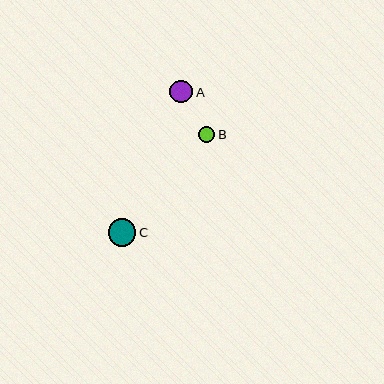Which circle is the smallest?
Circle B is the smallest with a size of approximately 16 pixels.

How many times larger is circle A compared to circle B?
Circle A is approximately 1.5 times the size of circle B.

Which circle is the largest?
Circle C is the largest with a size of approximately 28 pixels.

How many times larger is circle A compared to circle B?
Circle A is approximately 1.5 times the size of circle B.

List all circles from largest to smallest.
From largest to smallest: C, A, B.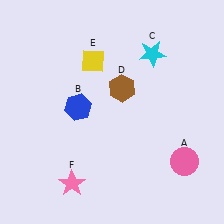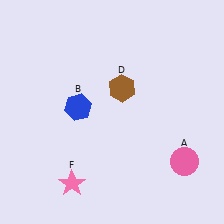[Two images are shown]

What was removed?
The yellow diamond (E), the cyan star (C) were removed in Image 2.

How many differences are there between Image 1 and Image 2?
There are 2 differences between the two images.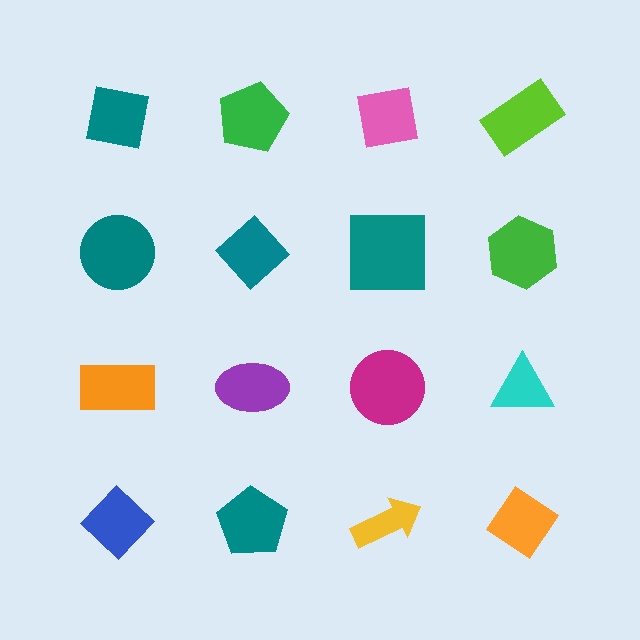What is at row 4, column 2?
A teal pentagon.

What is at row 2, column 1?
A teal circle.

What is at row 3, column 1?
An orange rectangle.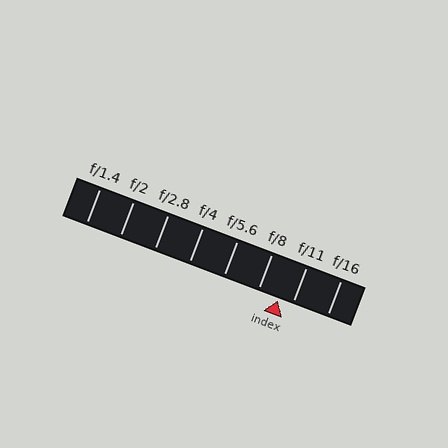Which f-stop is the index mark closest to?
The index mark is closest to f/11.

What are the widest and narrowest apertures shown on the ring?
The widest aperture shown is f/1.4 and the narrowest is f/16.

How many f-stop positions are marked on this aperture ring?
There are 8 f-stop positions marked.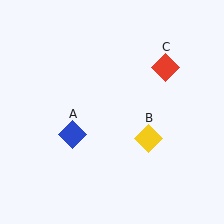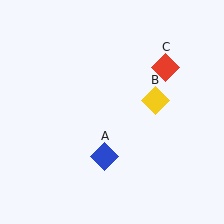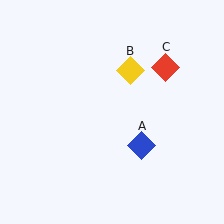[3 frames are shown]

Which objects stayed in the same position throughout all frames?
Red diamond (object C) remained stationary.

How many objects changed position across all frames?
2 objects changed position: blue diamond (object A), yellow diamond (object B).